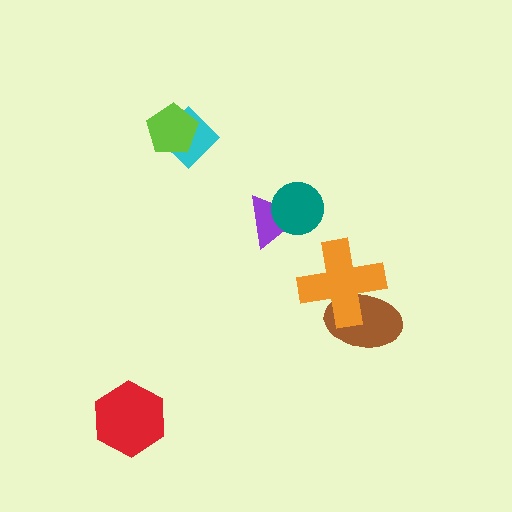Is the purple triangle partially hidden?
Yes, it is partially covered by another shape.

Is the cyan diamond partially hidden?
Yes, it is partially covered by another shape.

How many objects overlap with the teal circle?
1 object overlaps with the teal circle.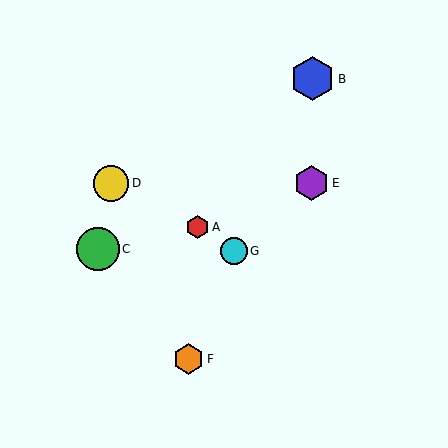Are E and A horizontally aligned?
No, E is at y≈183 and A is at y≈227.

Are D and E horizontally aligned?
Yes, both are at y≈183.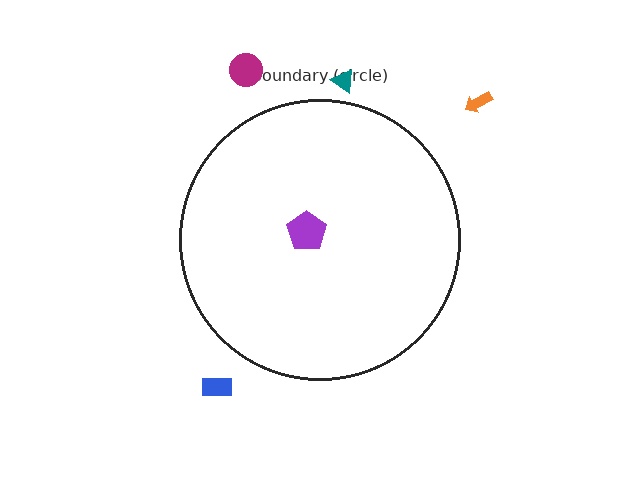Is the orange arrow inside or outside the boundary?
Outside.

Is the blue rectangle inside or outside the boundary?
Outside.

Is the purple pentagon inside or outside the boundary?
Inside.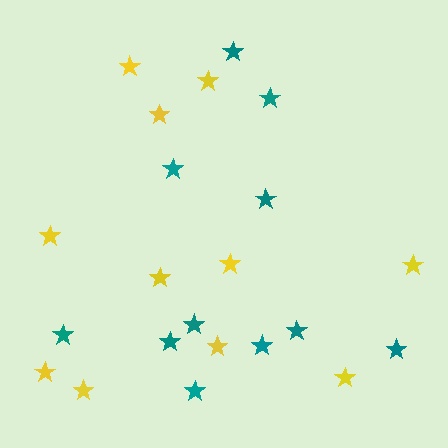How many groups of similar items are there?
There are 2 groups: one group of teal stars (11) and one group of yellow stars (11).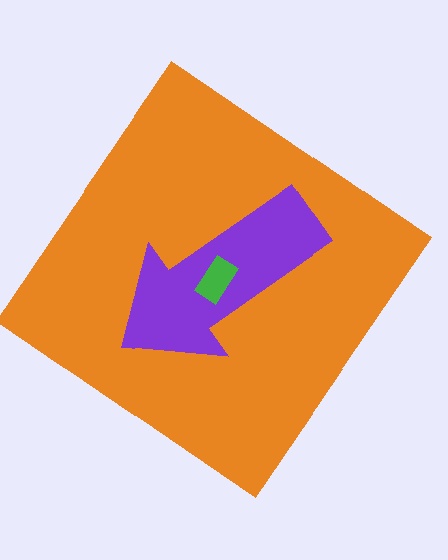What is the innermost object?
The green rectangle.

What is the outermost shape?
The orange diamond.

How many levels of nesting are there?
3.